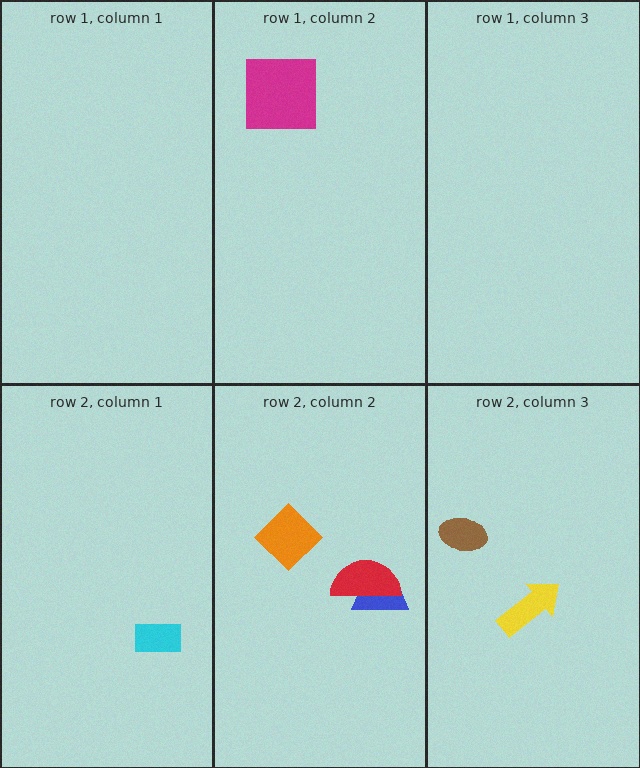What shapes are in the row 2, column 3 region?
The brown ellipse, the yellow arrow.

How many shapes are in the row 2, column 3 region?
2.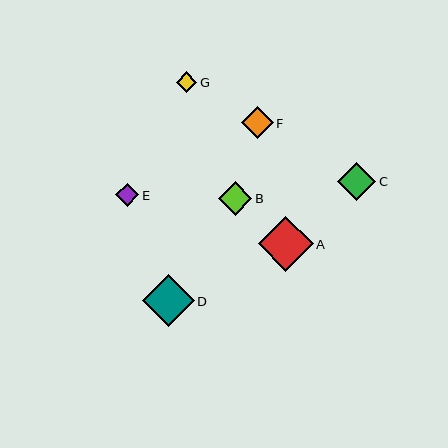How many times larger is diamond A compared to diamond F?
Diamond A is approximately 1.7 times the size of diamond F.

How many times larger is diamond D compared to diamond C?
Diamond D is approximately 1.3 times the size of diamond C.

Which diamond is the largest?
Diamond A is the largest with a size of approximately 55 pixels.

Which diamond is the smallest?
Diamond G is the smallest with a size of approximately 20 pixels.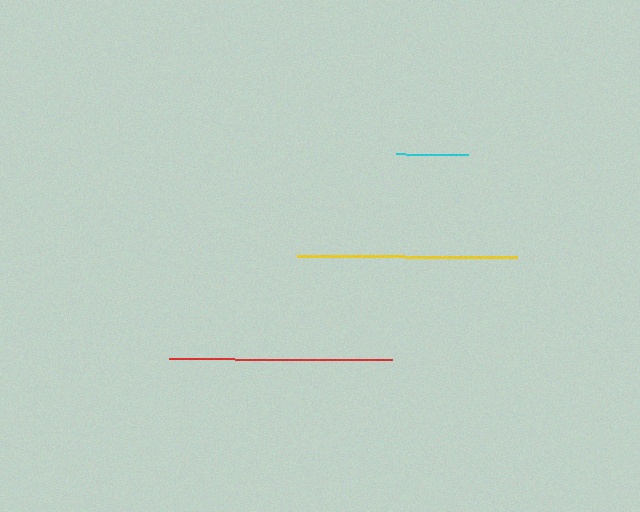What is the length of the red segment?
The red segment is approximately 223 pixels long.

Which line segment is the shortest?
The cyan line is the shortest at approximately 72 pixels.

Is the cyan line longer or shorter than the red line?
The red line is longer than the cyan line.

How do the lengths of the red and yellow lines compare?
The red and yellow lines are approximately the same length.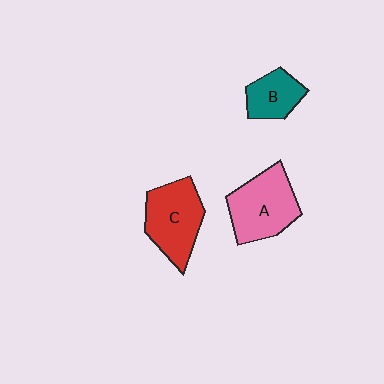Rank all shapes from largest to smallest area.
From largest to smallest: A (pink), C (red), B (teal).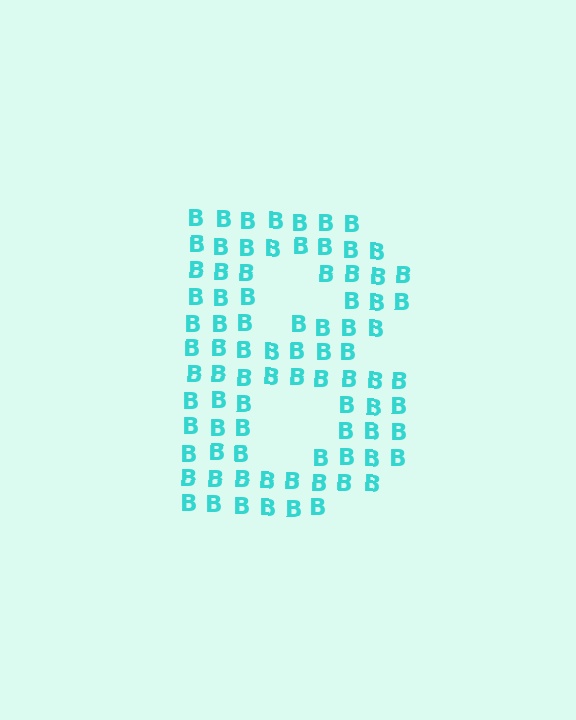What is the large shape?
The large shape is the letter B.